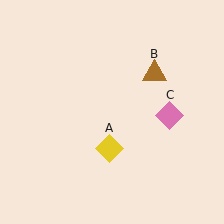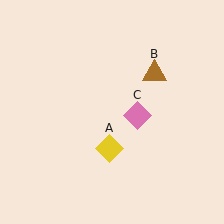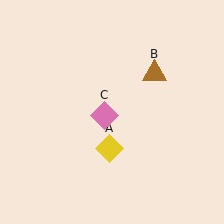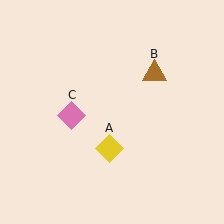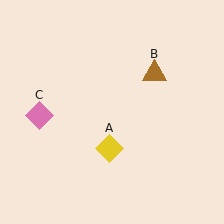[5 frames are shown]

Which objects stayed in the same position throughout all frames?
Yellow diamond (object A) and brown triangle (object B) remained stationary.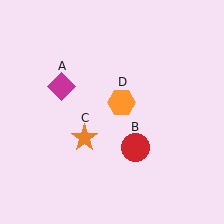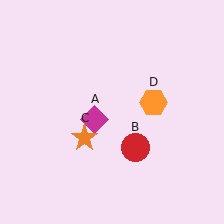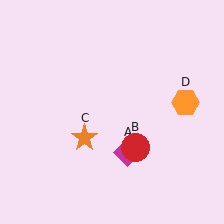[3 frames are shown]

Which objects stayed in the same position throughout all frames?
Red circle (object B) and orange star (object C) remained stationary.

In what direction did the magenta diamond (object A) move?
The magenta diamond (object A) moved down and to the right.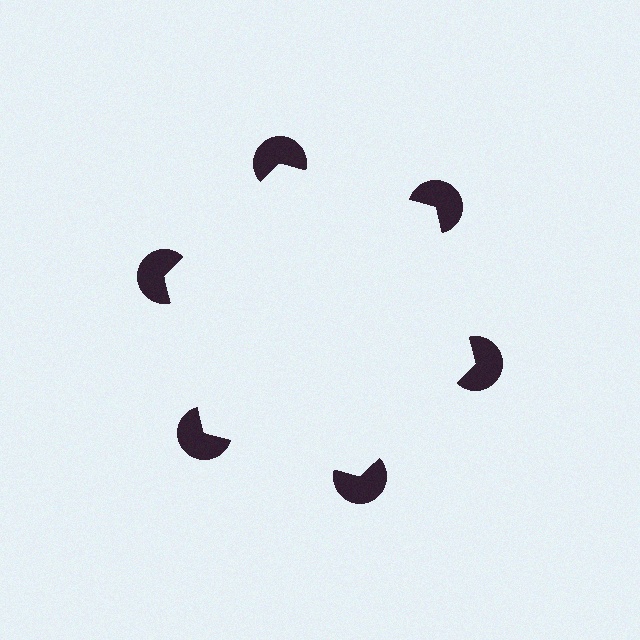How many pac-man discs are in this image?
There are 6 — one at each vertex of the illusory hexagon.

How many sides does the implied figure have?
6 sides.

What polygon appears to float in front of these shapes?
An illusory hexagon — its edges are inferred from the aligned wedge cuts in the pac-man discs, not physically drawn.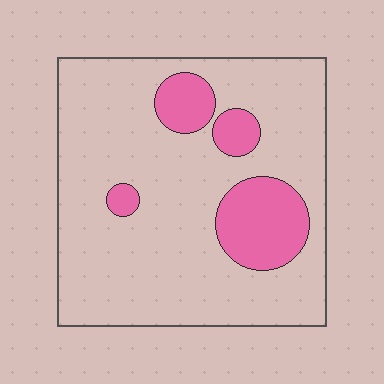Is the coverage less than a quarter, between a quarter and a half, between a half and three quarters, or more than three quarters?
Less than a quarter.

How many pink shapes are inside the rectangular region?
4.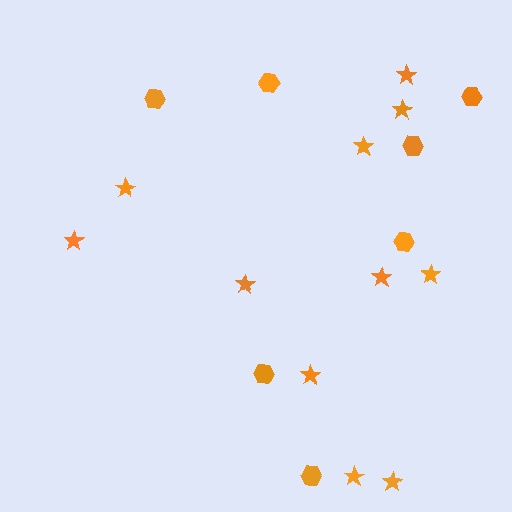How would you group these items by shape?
There are 2 groups: one group of hexagons (7) and one group of stars (11).